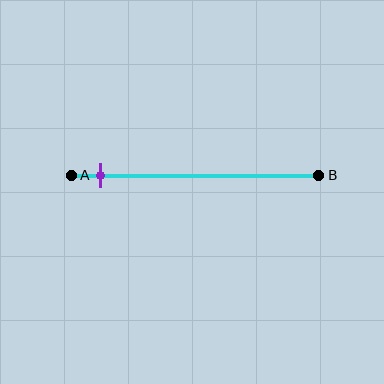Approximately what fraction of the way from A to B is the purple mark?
The purple mark is approximately 10% of the way from A to B.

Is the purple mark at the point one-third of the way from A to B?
No, the mark is at about 10% from A, not at the 33% one-third point.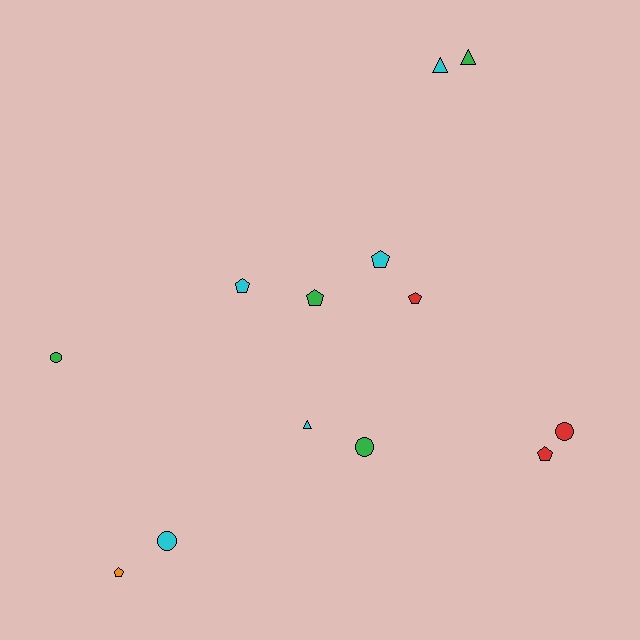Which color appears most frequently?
Cyan, with 5 objects.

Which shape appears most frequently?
Pentagon, with 6 objects.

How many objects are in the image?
There are 13 objects.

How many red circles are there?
There is 1 red circle.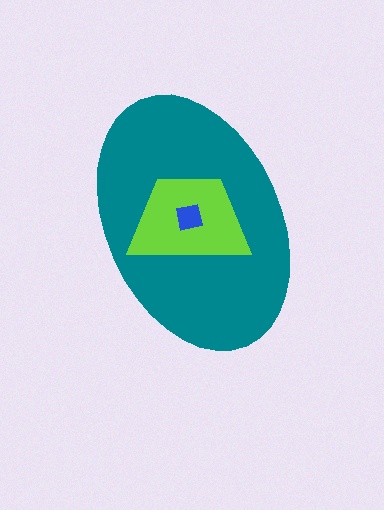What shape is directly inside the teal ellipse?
The lime trapezoid.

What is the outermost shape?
The teal ellipse.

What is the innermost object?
The blue square.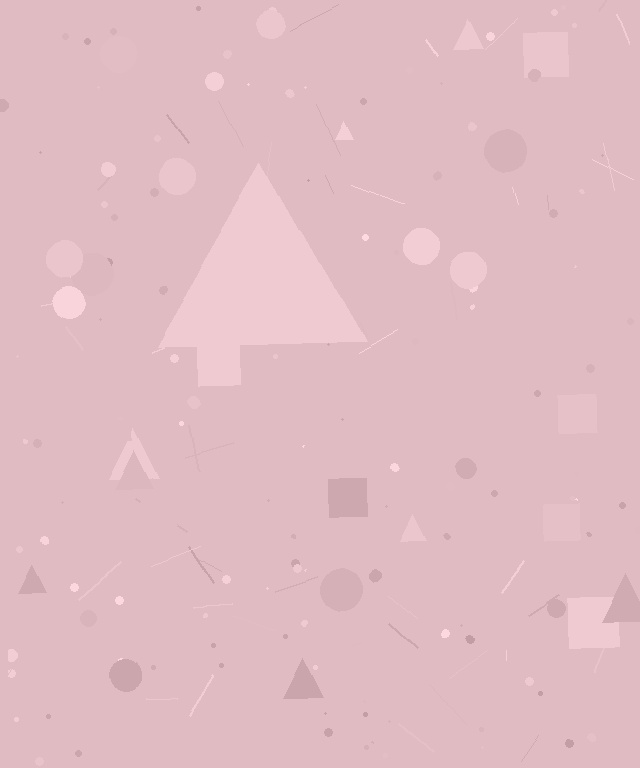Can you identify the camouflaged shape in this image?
The camouflaged shape is a triangle.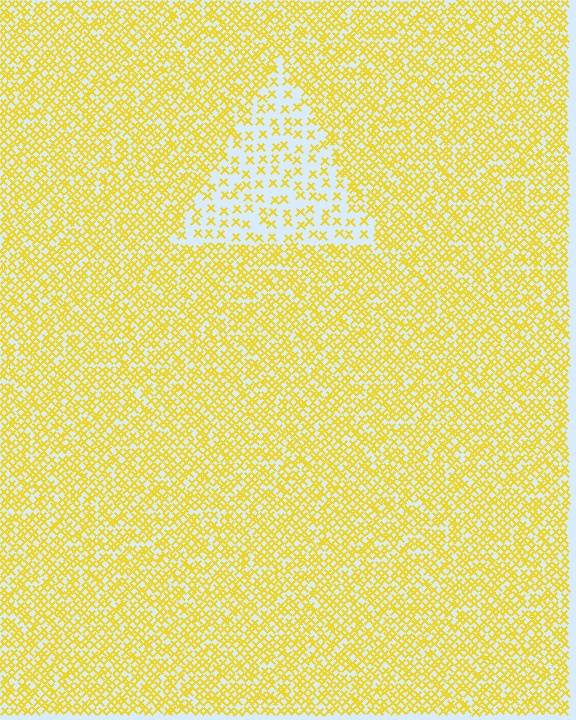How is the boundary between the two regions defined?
The boundary is defined by a change in element density (approximately 2.5x ratio). All elements are the same color, size, and shape.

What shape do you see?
I see a triangle.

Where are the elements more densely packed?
The elements are more densely packed outside the triangle boundary.